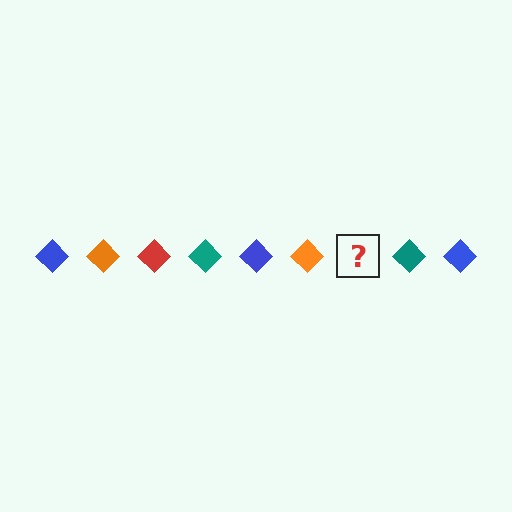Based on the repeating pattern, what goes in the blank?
The blank should be a red diamond.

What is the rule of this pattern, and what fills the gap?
The rule is that the pattern cycles through blue, orange, red, teal diamonds. The gap should be filled with a red diamond.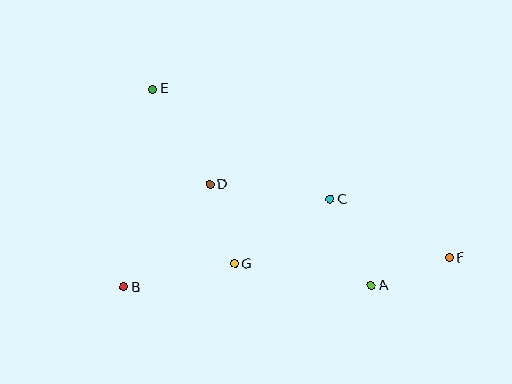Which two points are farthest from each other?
Points E and F are farthest from each other.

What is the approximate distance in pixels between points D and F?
The distance between D and F is approximately 251 pixels.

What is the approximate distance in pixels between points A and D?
The distance between A and D is approximately 190 pixels.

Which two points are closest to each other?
Points D and G are closest to each other.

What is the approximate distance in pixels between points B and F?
The distance between B and F is approximately 327 pixels.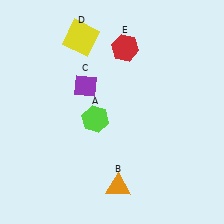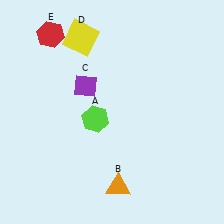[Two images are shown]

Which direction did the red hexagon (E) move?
The red hexagon (E) moved left.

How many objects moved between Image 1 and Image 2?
1 object moved between the two images.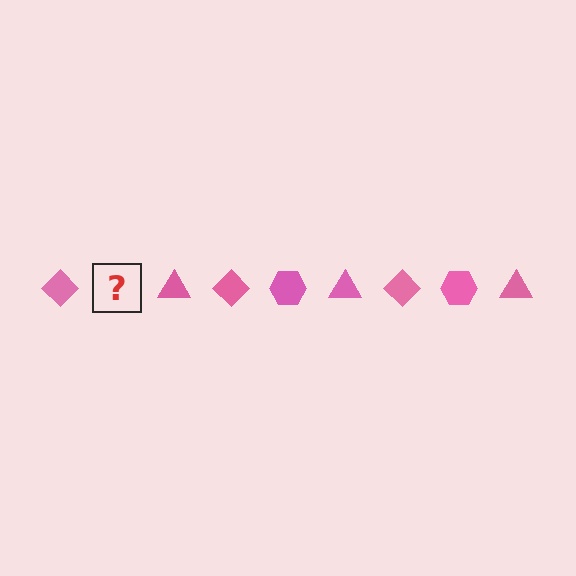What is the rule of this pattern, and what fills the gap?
The rule is that the pattern cycles through diamond, hexagon, triangle shapes in pink. The gap should be filled with a pink hexagon.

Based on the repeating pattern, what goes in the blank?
The blank should be a pink hexagon.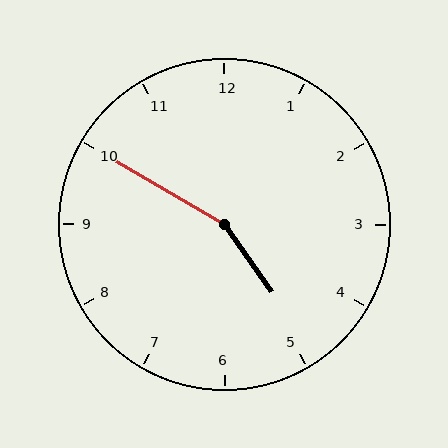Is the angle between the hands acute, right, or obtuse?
It is obtuse.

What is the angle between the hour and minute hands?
Approximately 155 degrees.